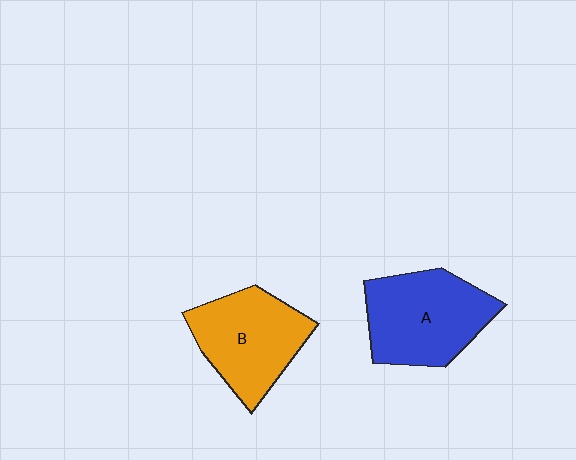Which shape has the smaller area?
Shape B (orange).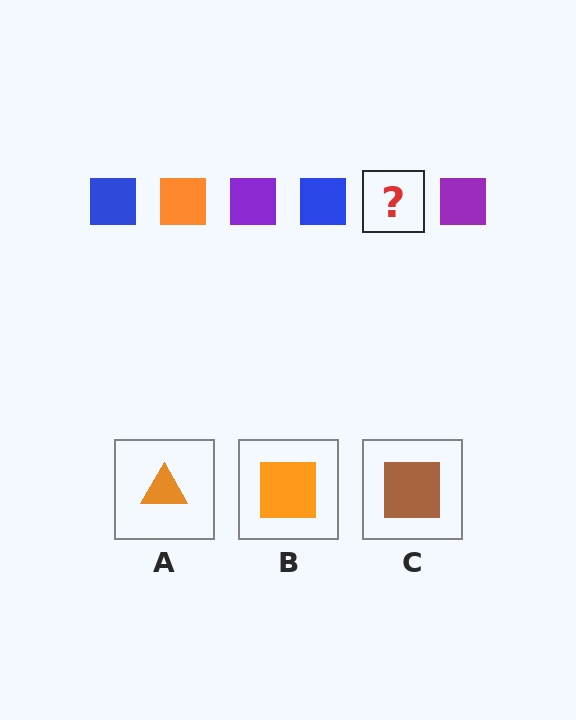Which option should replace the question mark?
Option B.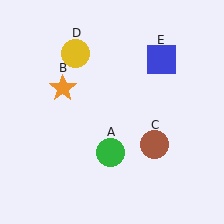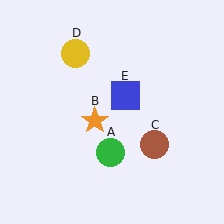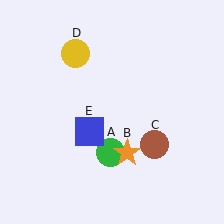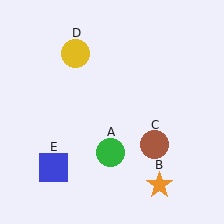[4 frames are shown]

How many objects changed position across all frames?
2 objects changed position: orange star (object B), blue square (object E).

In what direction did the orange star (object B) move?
The orange star (object B) moved down and to the right.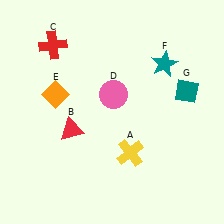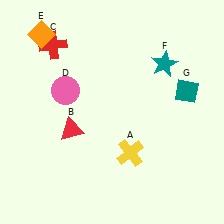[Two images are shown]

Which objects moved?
The objects that moved are: the pink circle (D), the orange diamond (E).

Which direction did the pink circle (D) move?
The pink circle (D) moved left.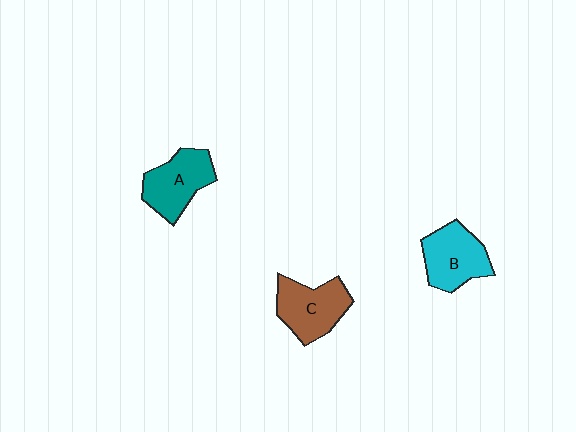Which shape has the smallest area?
Shape A (teal).